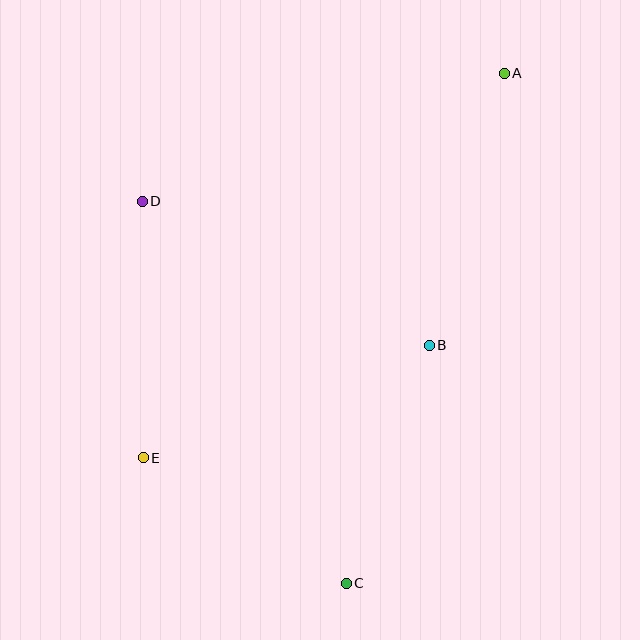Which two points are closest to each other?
Points C and E are closest to each other.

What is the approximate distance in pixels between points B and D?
The distance between B and D is approximately 321 pixels.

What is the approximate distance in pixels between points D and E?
The distance between D and E is approximately 256 pixels.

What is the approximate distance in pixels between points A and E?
The distance between A and E is approximately 527 pixels.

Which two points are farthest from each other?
Points A and C are farthest from each other.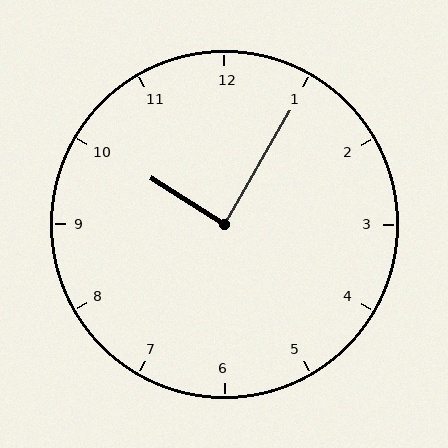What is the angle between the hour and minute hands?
Approximately 88 degrees.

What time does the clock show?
10:05.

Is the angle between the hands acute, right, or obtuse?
It is right.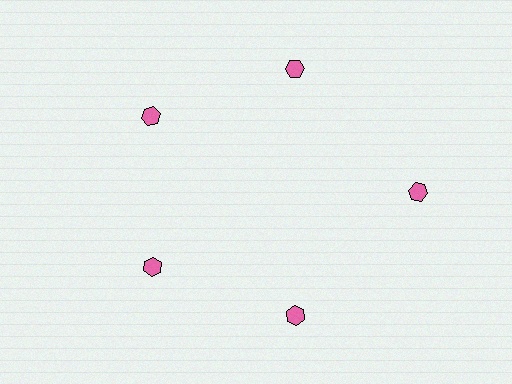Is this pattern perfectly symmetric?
No. The 5 pink hexagons are arranged in a ring, but one element near the 3 o'clock position is pushed outward from the center, breaking the 5-fold rotational symmetry.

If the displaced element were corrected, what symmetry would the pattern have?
It would have 5-fold rotational symmetry — the pattern would map onto itself every 72 degrees.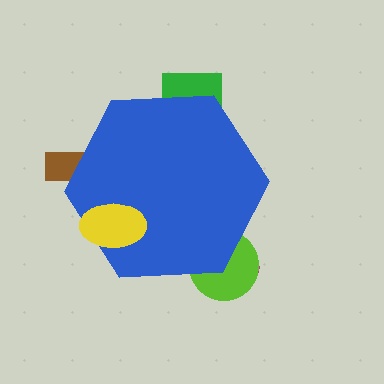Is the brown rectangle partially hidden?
Yes, the brown rectangle is partially hidden behind the blue hexagon.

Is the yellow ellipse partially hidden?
No, the yellow ellipse is fully visible.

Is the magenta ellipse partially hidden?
Yes, the magenta ellipse is partially hidden behind the blue hexagon.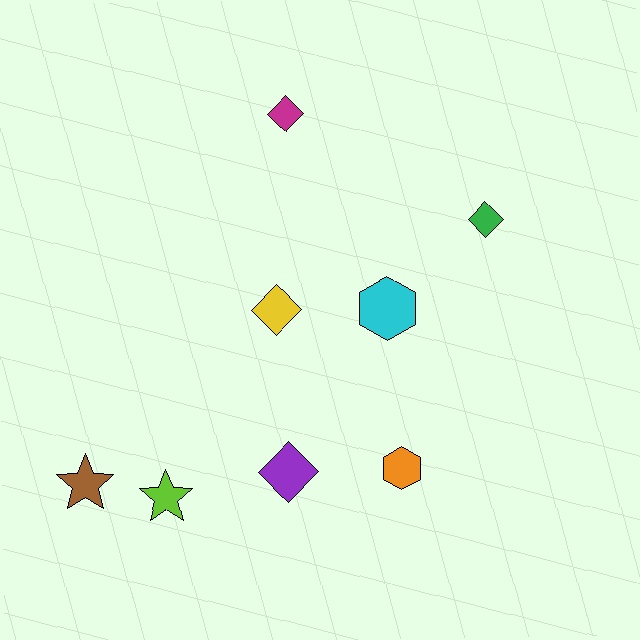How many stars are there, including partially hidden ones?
There are 2 stars.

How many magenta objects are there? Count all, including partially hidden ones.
There is 1 magenta object.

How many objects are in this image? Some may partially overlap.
There are 8 objects.